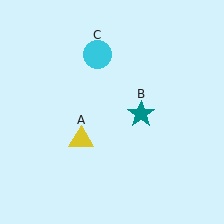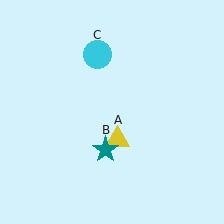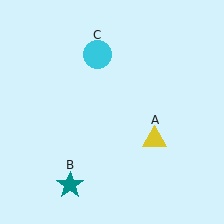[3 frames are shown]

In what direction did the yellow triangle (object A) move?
The yellow triangle (object A) moved right.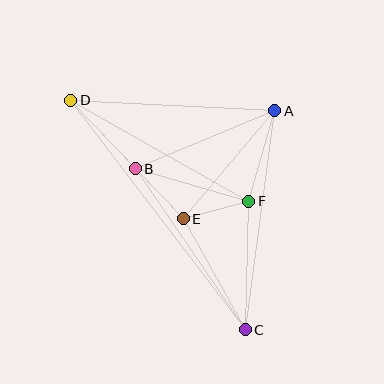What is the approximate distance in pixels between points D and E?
The distance between D and E is approximately 164 pixels.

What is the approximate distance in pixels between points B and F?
The distance between B and F is approximately 118 pixels.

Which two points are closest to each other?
Points E and F are closest to each other.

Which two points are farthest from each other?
Points C and D are farthest from each other.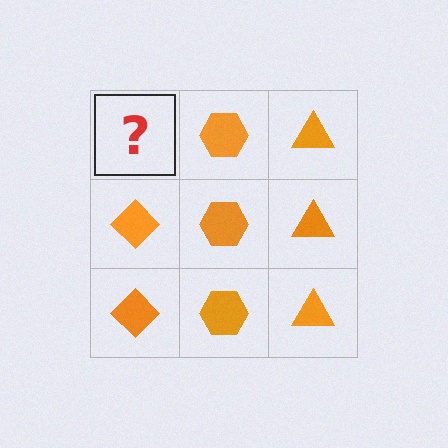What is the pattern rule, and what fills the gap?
The rule is that each column has a consistent shape. The gap should be filled with an orange diamond.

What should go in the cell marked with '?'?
The missing cell should contain an orange diamond.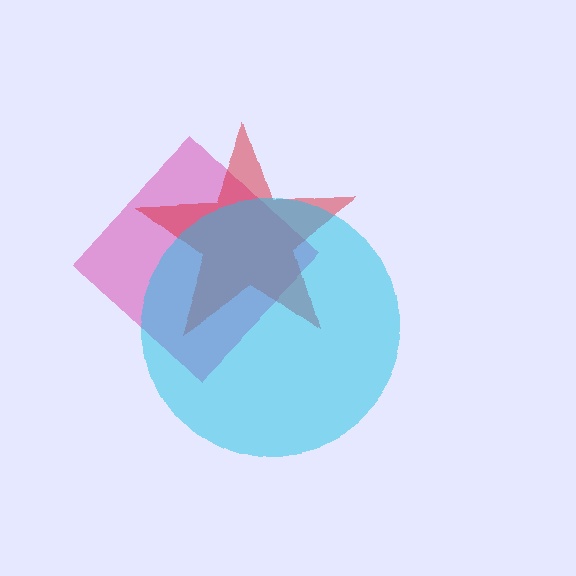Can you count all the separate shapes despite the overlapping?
Yes, there are 3 separate shapes.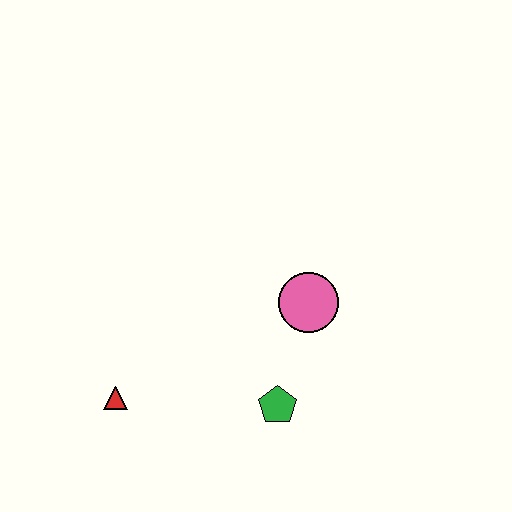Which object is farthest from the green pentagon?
The red triangle is farthest from the green pentagon.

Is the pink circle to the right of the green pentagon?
Yes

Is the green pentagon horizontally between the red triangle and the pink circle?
Yes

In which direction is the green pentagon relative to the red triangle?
The green pentagon is to the right of the red triangle.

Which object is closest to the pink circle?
The green pentagon is closest to the pink circle.